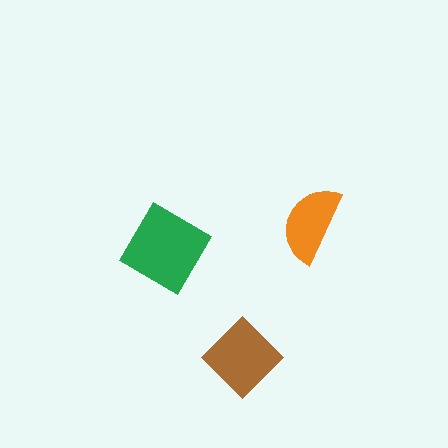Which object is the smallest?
The orange semicircle.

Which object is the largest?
The green diamond.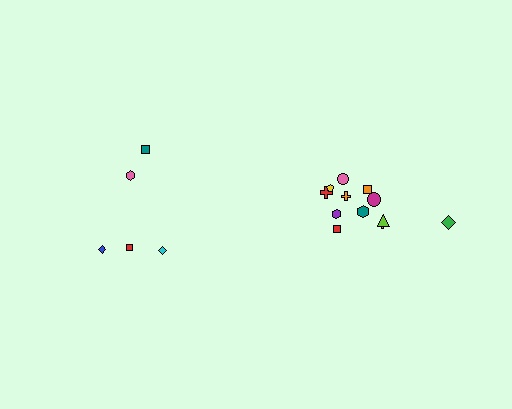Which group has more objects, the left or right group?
The right group.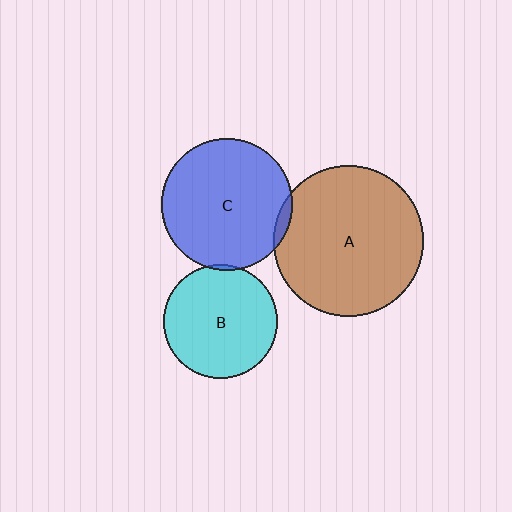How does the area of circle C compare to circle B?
Approximately 1.3 times.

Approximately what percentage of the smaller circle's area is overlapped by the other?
Approximately 5%.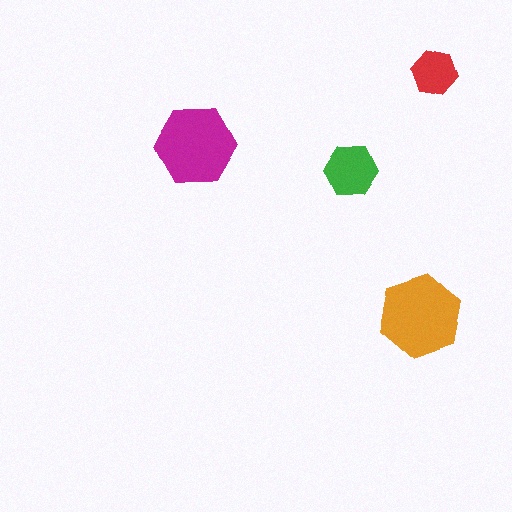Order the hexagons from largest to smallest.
the orange one, the magenta one, the green one, the red one.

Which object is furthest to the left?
The magenta hexagon is leftmost.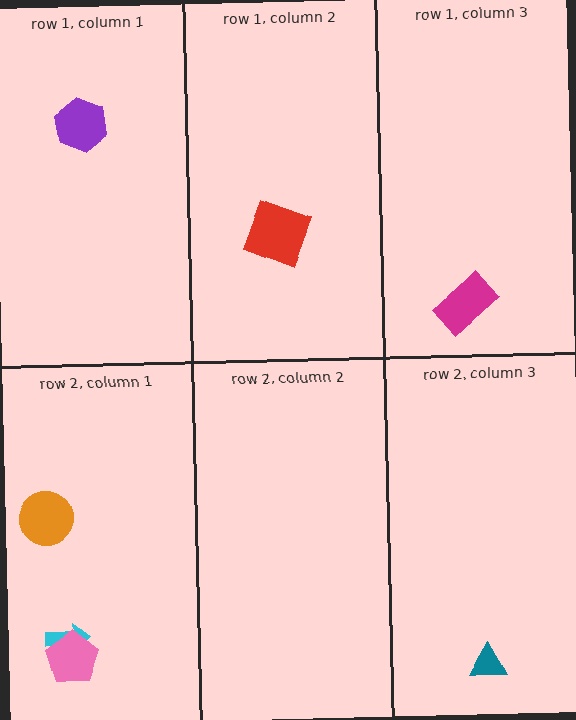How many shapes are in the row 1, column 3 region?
1.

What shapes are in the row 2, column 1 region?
The cyan arrow, the pink pentagon, the orange circle.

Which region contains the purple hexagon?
The row 1, column 1 region.